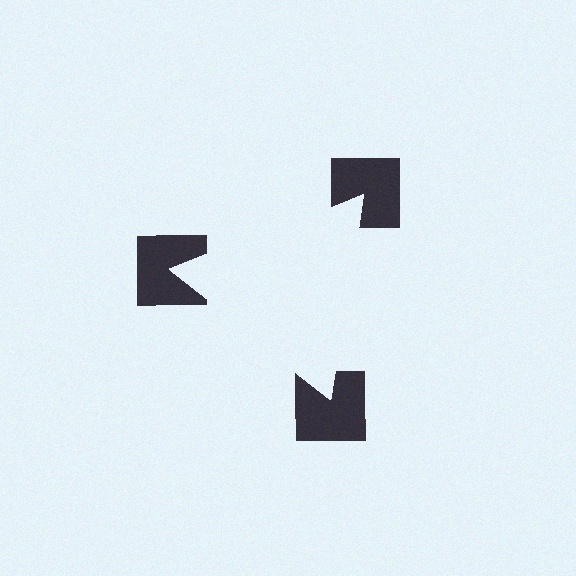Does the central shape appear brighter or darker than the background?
It typically appears slightly brighter than the background, even though no actual brightness change is drawn.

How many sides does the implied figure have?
3 sides.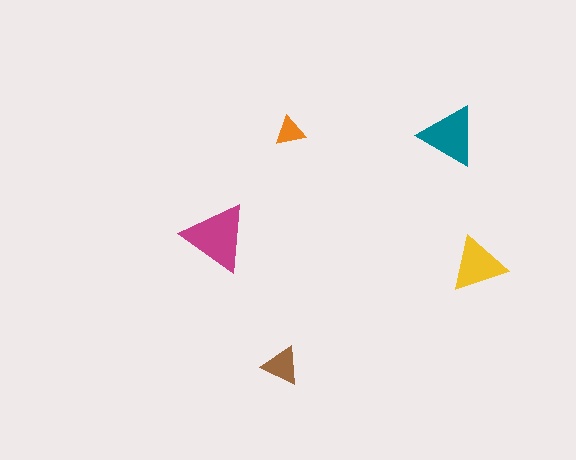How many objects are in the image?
There are 5 objects in the image.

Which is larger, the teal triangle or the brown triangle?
The teal one.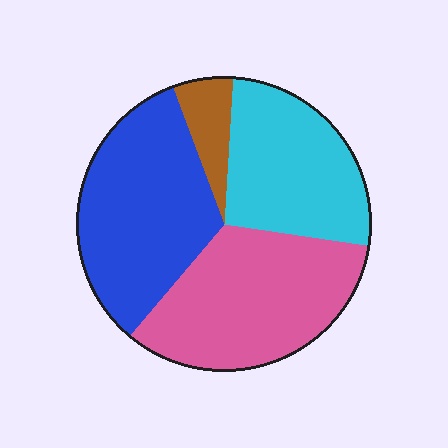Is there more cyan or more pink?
Pink.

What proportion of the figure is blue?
Blue takes up about one third (1/3) of the figure.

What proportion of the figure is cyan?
Cyan covers about 25% of the figure.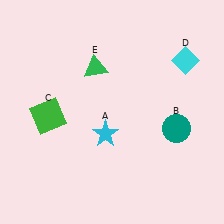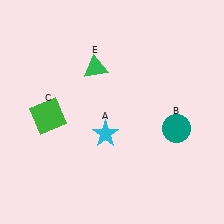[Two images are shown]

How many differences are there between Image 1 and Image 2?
There is 1 difference between the two images.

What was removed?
The cyan diamond (D) was removed in Image 2.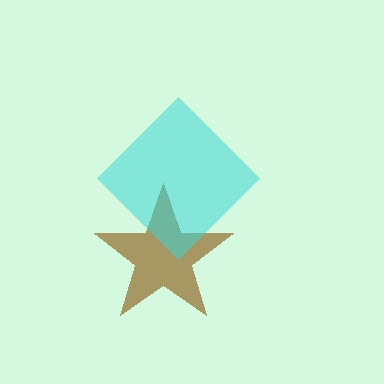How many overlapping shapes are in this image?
There are 2 overlapping shapes in the image.